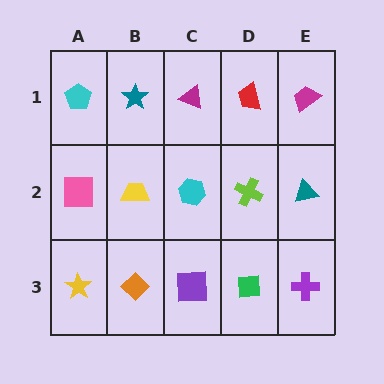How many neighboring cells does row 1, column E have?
2.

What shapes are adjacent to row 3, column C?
A cyan hexagon (row 2, column C), an orange diamond (row 3, column B), a green square (row 3, column D).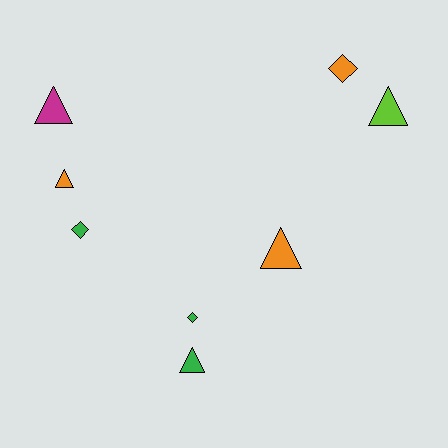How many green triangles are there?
There is 1 green triangle.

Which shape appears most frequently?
Triangle, with 5 objects.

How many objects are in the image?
There are 8 objects.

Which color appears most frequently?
Green, with 3 objects.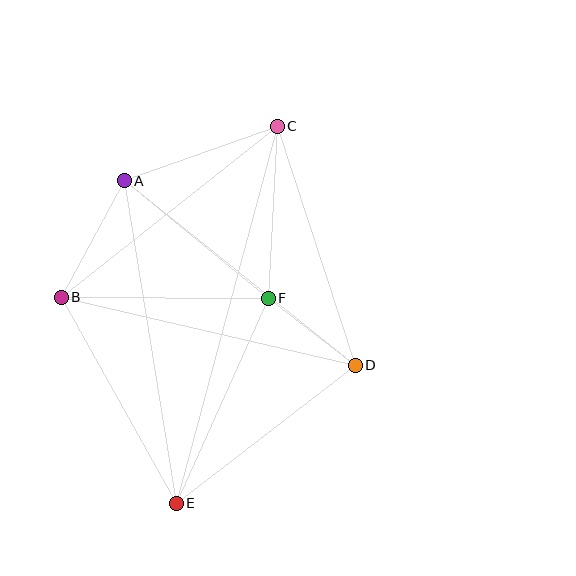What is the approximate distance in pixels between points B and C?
The distance between B and C is approximately 275 pixels.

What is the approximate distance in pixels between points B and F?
The distance between B and F is approximately 207 pixels.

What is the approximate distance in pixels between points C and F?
The distance between C and F is approximately 172 pixels.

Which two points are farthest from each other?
Points C and E are farthest from each other.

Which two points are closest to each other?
Points D and F are closest to each other.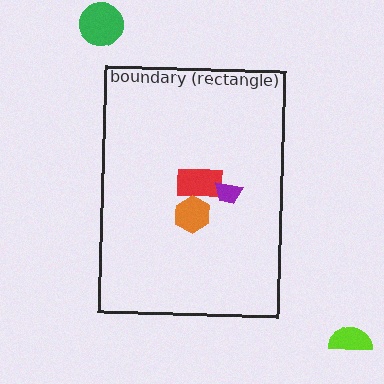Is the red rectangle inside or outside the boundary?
Inside.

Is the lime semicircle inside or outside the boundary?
Outside.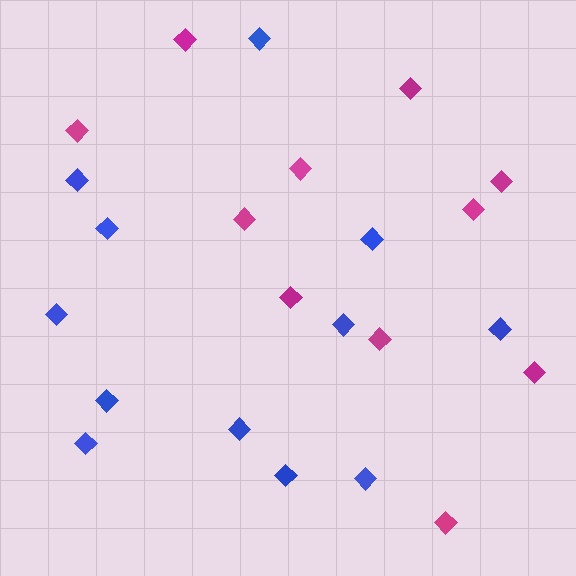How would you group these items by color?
There are 2 groups: one group of magenta diamonds (11) and one group of blue diamonds (12).